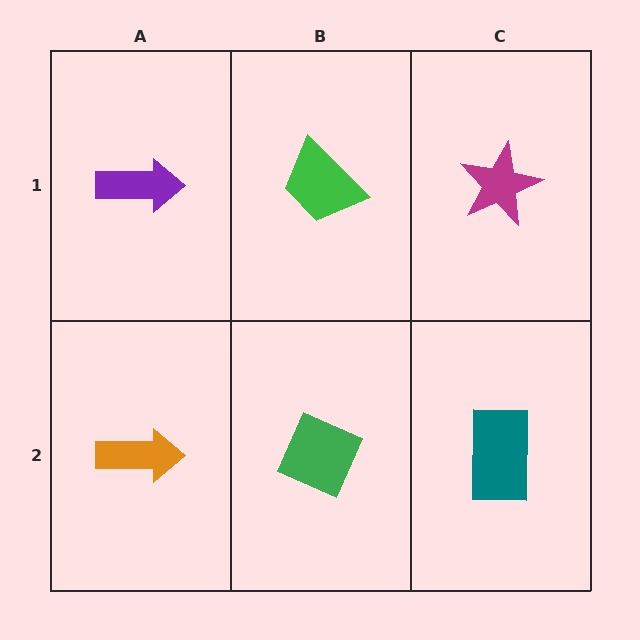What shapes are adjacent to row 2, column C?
A magenta star (row 1, column C), a green diamond (row 2, column B).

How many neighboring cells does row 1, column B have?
3.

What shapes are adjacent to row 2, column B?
A green trapezoid (row 1, column B), an orange arrow (row 2, column A), a teal rectangle (row 2, column C).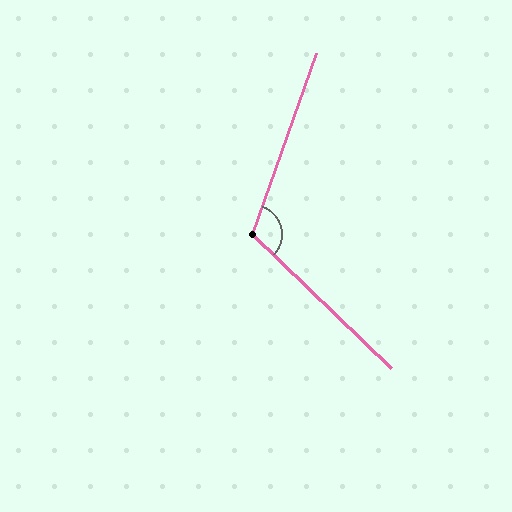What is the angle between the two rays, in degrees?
Approximately 114 degrees.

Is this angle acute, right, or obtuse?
It is obtuse.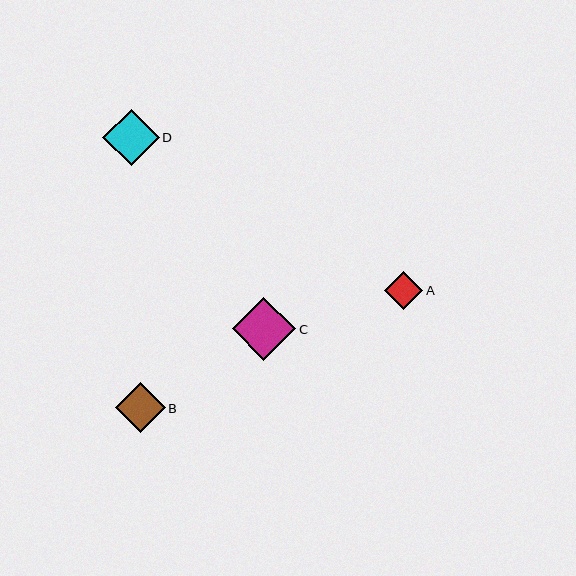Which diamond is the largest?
Diamond C is the largest with a size of approximately 63 pixels.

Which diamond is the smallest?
Diamond A is the smallest with a size of approximately 38 pixels.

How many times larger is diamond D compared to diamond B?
Diamond D is approximately 1.1 times the size of diamond B.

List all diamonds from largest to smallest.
From largest to smallest: C, D, B, A.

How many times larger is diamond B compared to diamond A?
Diamond B is approximately 1.3 times the size of diamond A.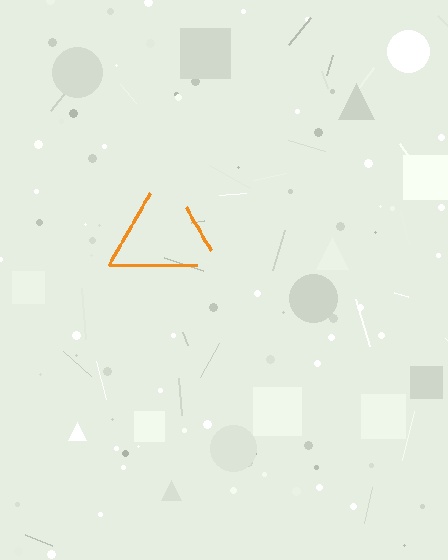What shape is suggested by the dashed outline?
The dashed outline suggests a triangle.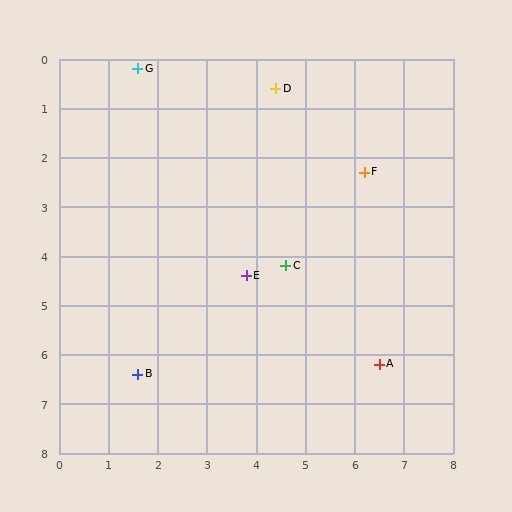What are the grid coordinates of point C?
Point C is at approximately (4.6, 4.2).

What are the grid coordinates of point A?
Point A is at approximately (6.5, 6.2).